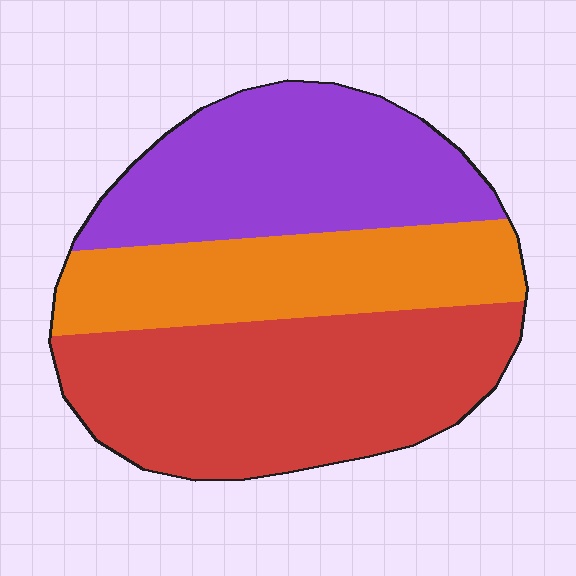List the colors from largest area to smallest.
From largest to smallest: red, purple, orange.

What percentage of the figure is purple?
Purple covers around 30% of the figure.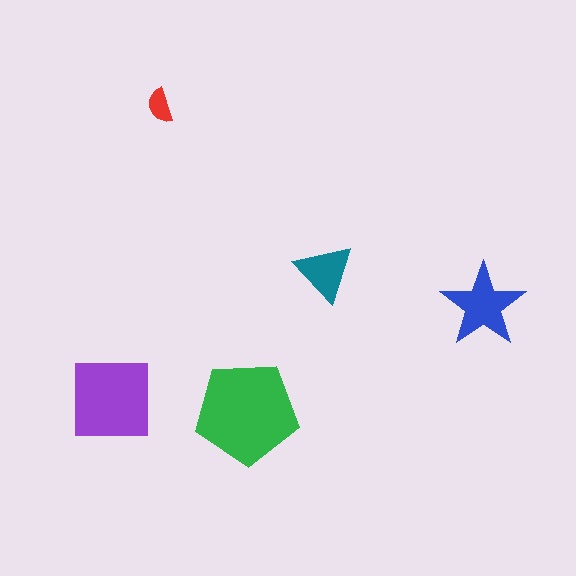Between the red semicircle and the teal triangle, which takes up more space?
The teal triangle.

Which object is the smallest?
The red semicircle.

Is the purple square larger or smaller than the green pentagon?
Smaller.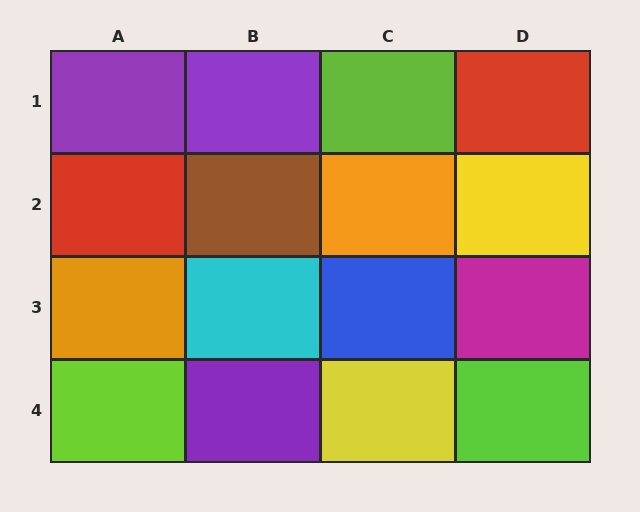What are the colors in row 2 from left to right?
Red, brown, orange, yellow.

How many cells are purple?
3 cells are purple.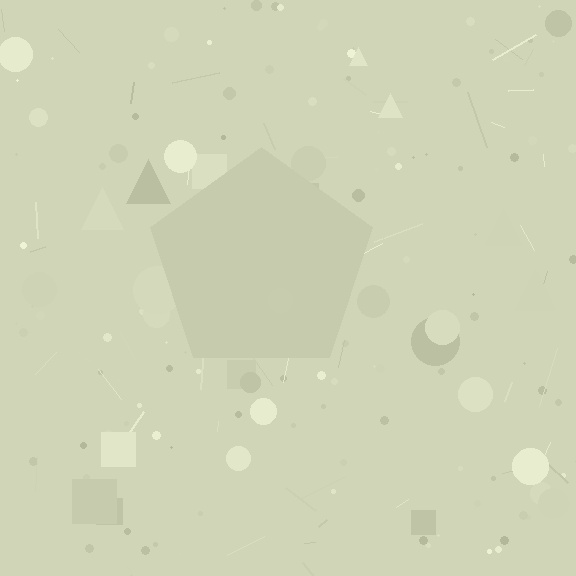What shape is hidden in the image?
A pentagon is hidden in the image.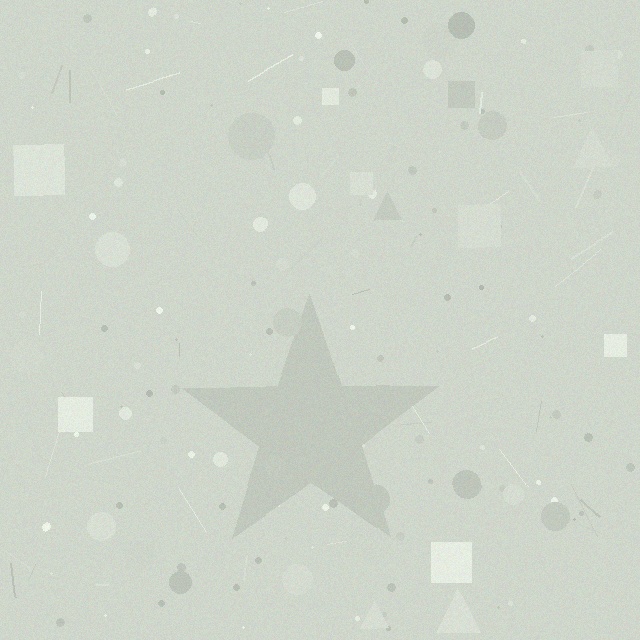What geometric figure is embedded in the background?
A star is embedded in the background.